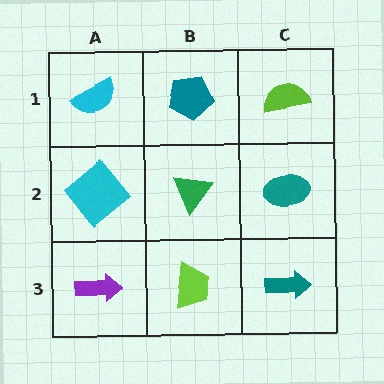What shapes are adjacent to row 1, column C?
A teal ellipse (row 2, column C), a teal pentagon (row 1, column B).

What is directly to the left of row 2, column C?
A green triangle.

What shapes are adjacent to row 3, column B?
A green triangle (row 2, column B), a purple arrow (row 3, column A), a teal arrow (row 3, column C).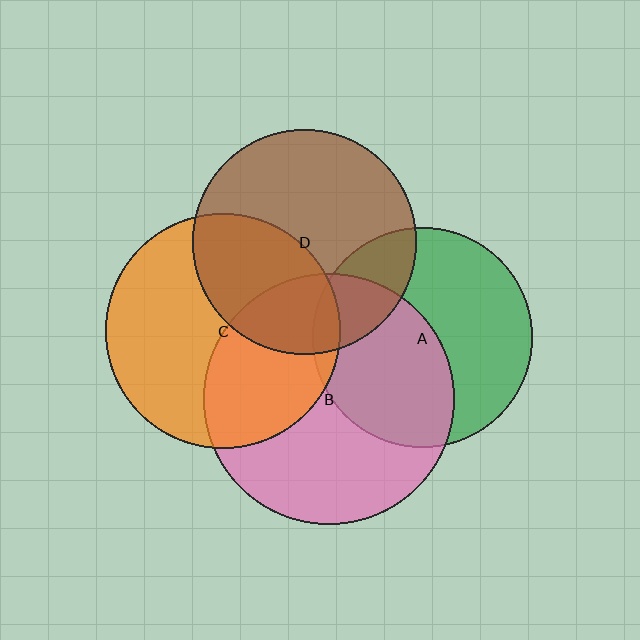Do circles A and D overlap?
Yes.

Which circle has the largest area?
Circle B (pink).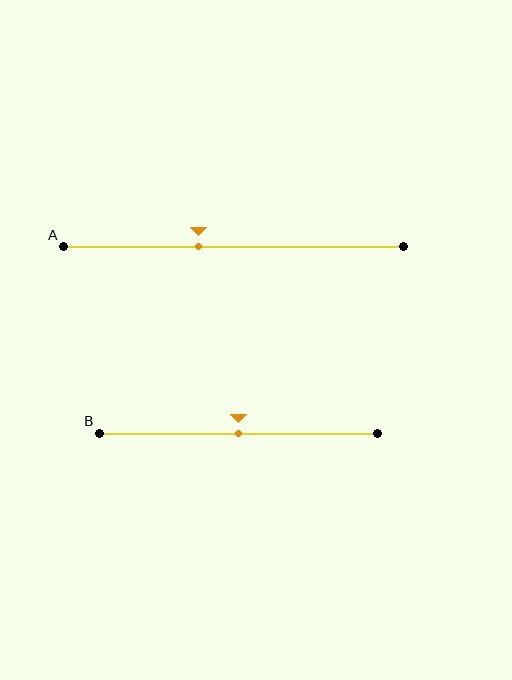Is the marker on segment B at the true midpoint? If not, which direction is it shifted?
Yes, the marker on segment B is at the true midpoint.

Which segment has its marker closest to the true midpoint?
Segment B has its marker closest to the true midpoint.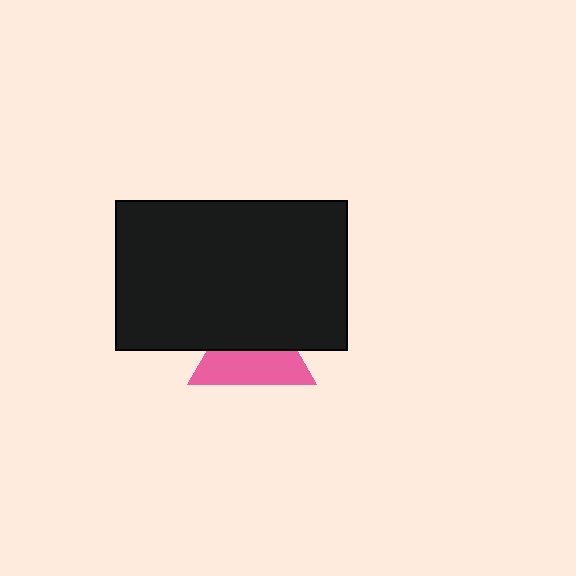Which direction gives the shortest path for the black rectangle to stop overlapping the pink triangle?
Moving up gives the shortest separation.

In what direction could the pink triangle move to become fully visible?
The pink triangle could move down. That would shift it out from behind the black rectangle entirely.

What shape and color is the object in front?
The object in front is a black rectangle.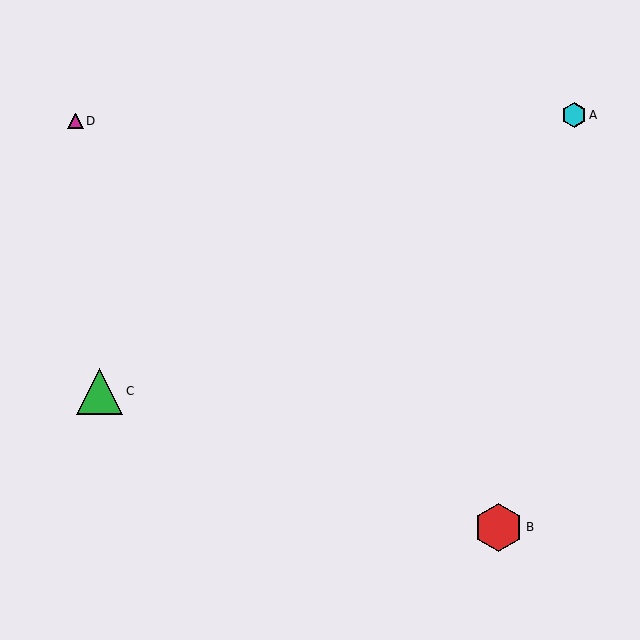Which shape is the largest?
The red hexagon (labeled B) is the largest.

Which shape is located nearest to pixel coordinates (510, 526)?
The red hexagon (labeled B) at (498, 527) is nearest to that location.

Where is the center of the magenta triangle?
The center of the magenta triangle is at (75, 121).